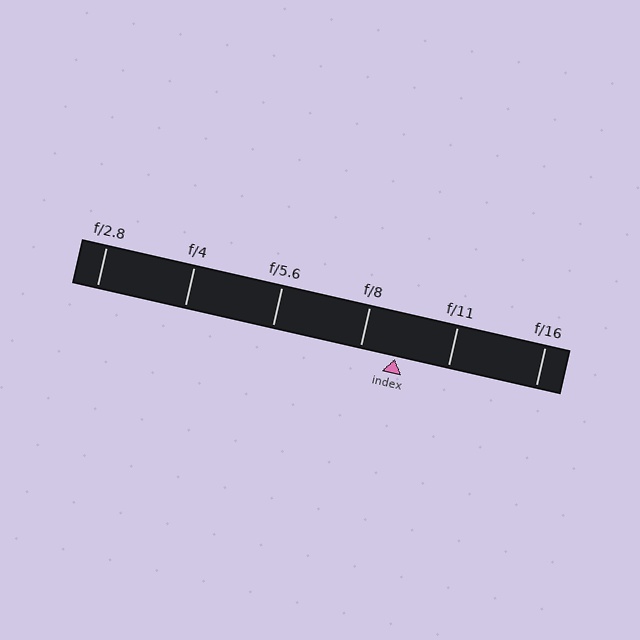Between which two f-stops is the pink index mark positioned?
The index mark is between f/8 and f/11.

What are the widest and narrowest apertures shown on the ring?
The widest aperture shown is f/2.8 and the narrowest is f/16.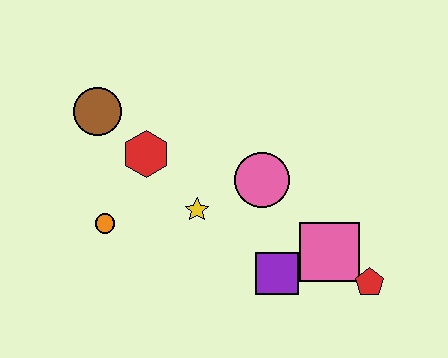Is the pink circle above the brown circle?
No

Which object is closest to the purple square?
The pink square is closest to the purple square.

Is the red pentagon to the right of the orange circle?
Yes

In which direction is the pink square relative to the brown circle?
The pink square is to the right of the brown circle.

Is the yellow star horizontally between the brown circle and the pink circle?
Yes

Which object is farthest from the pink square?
The brown circle is farthest from the pink square.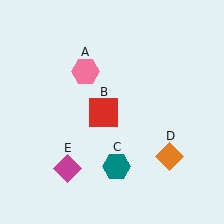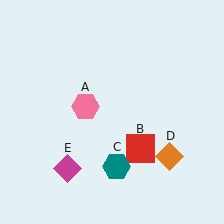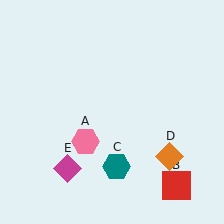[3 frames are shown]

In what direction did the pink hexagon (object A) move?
The pink hexagon (object A) moved down.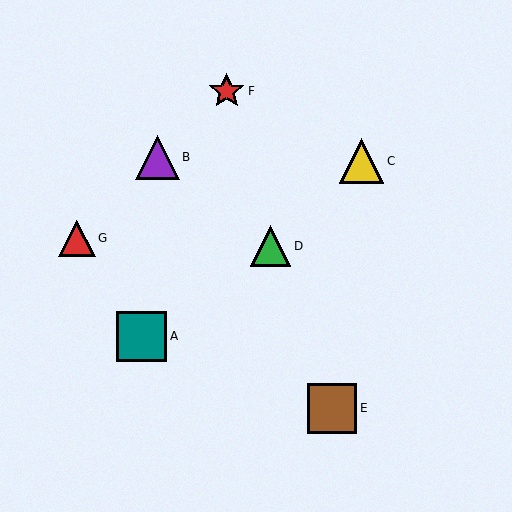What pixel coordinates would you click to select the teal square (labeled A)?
Click at (142, 336) to select the teal square A.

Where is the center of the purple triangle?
The center of the purple triangle is at (157, 157).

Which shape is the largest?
The teal square (labeled A) is the largest.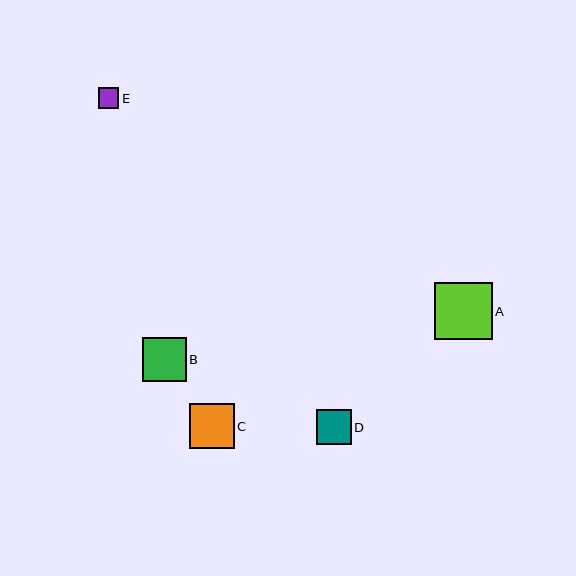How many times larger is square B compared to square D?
Square B is approximately 1.2 times the size of square D.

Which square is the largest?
Square A is the largest with a size of approximately 57 pixels.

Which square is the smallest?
Square E is the smallest with a size of approximately 21 pixels.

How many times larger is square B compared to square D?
Square B is approximately 1.2 times the size of square D.